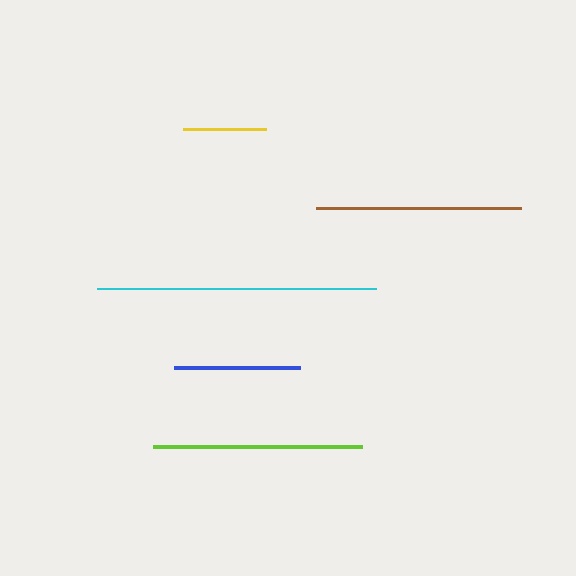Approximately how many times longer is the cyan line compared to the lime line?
The cyan line is approximately 1.3 times the length of the lime line.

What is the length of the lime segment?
The lime segment is approximately 209 pixels long.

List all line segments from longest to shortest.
From longest to shortest: cyan, lime, brown, blue, yellow.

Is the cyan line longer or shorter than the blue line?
The cyan line is longer than the blue line.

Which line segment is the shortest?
The yellow line is the shortest at approximately 83 pixels.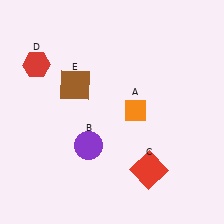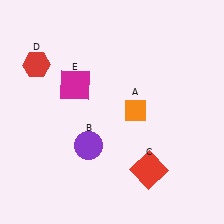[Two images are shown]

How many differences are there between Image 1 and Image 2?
There is 1 difference between the two images.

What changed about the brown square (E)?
In Image 1, E is brown. In Image 2, it changed to magenta.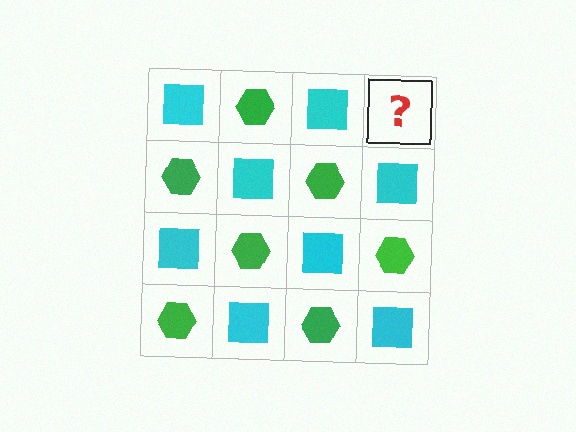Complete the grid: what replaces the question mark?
The question mark should be replaced with a green hexagon.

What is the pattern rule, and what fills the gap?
The rule is that it alternates cyan square and green hexagon in a checkerboard pattern. The gap should be filled with a green hexagon.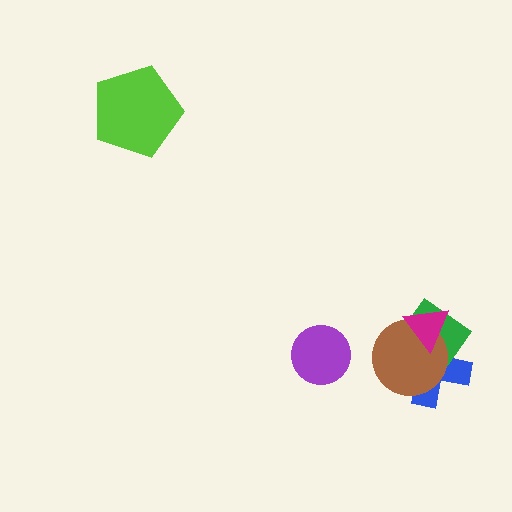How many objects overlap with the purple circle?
0 objects overlap with the purple circle.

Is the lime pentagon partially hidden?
No, no other shape covers it.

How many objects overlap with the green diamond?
3 objects overlap with the green diamond.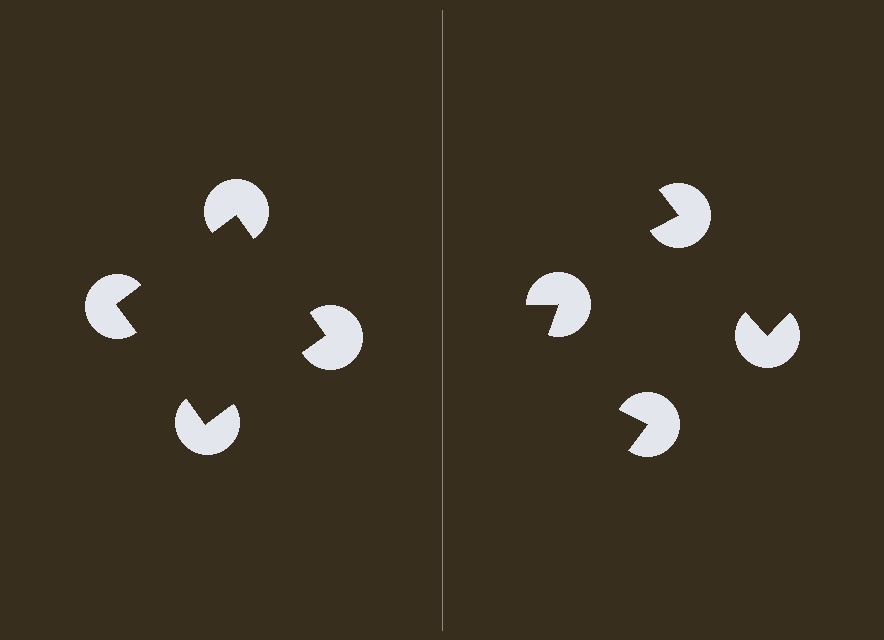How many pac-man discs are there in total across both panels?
8 — 4 on each side.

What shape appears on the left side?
An illusory square.